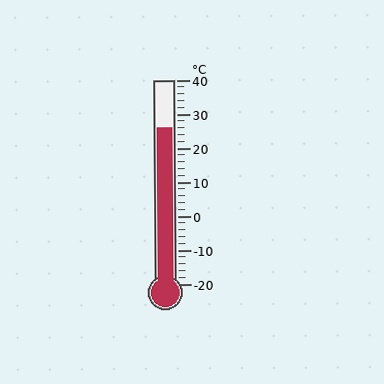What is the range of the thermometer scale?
The thermometer scale ranges from -20°C to 40°C.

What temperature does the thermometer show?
The thermometer shows approximately 26°C.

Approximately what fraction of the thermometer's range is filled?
The thermometer is filled to approximately 75% of its range.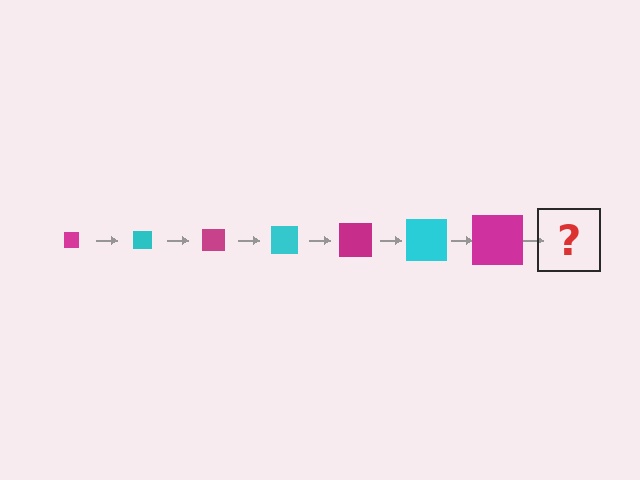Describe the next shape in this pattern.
It should be a cyan square, larger than the previous one.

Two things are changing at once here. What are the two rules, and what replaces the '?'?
The two rules are that the square grows larger each step and the color cycles through magenta and cyan. The '?' should be a cyan square, larger than the previous one.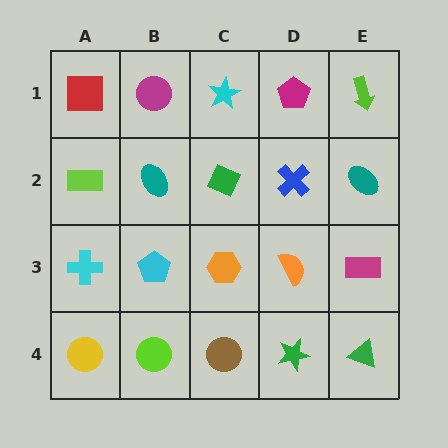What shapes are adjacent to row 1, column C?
A green diamond (row 2, column C), a magenta circle (row 1, column B), a magenta pentagon (row 1, column D).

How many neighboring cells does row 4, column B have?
3.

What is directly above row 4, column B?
A cyan pentagon.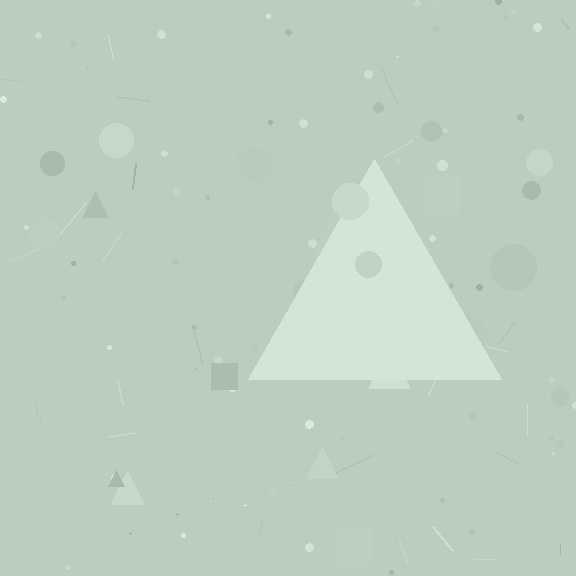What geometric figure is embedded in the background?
A triangle is embedded in the background.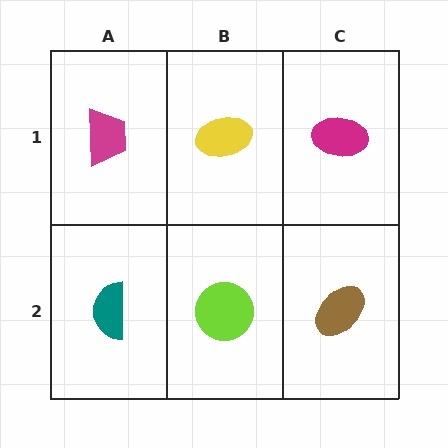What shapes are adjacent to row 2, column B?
A yellow ellipse (row 1, column B), a teal semicircle (row 2, column A), a brown ellipse (row 2, column C).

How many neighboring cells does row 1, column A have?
2.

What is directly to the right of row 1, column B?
A magenta ellipse.